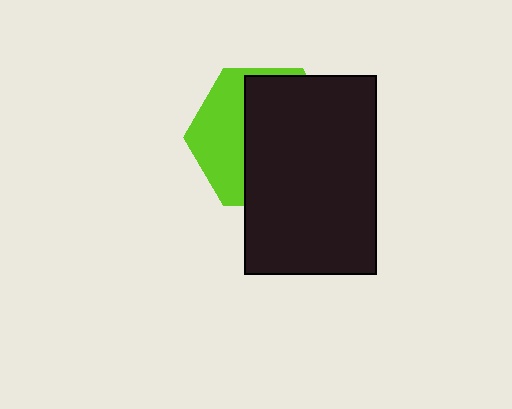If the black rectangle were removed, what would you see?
You would see the complete lime hexagon.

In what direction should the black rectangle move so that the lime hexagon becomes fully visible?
The black rectangle should move right. That is the shortest direction to clear the overlap and leave the lime hexagon fully visible.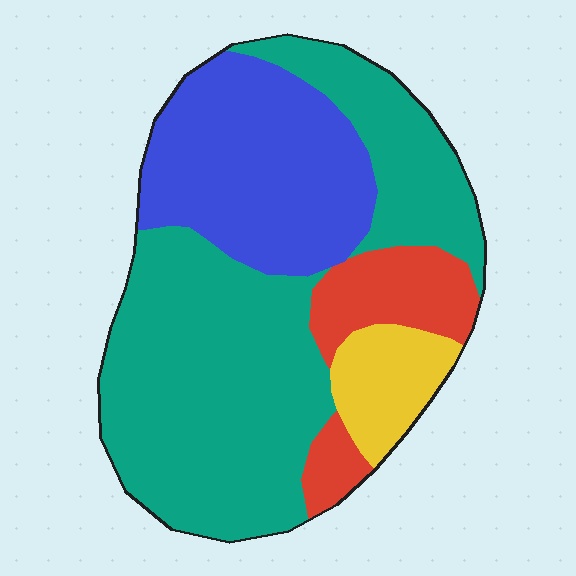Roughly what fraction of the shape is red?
Red covers roughly 10% of the shape.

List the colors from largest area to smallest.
From largest to smallest: teal, blue, red, yellow.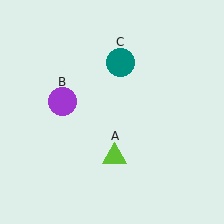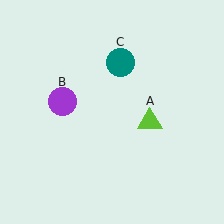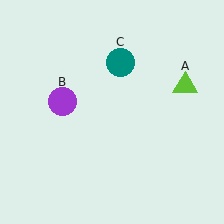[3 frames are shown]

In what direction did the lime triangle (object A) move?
The lime triangle (object A) moved up and to the right.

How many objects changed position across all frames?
1 object changed position: lime triangle (object A).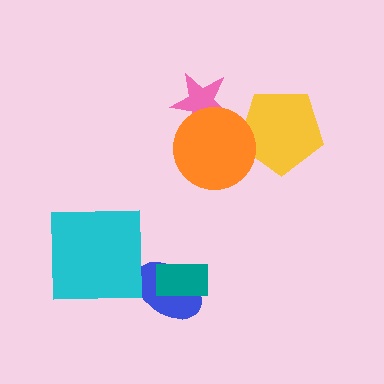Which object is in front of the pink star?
The orange circle is in front of the pink star.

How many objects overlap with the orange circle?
2 objects overlap with the orange circle.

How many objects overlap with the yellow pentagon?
1 object overlaps with the yellow pentagon.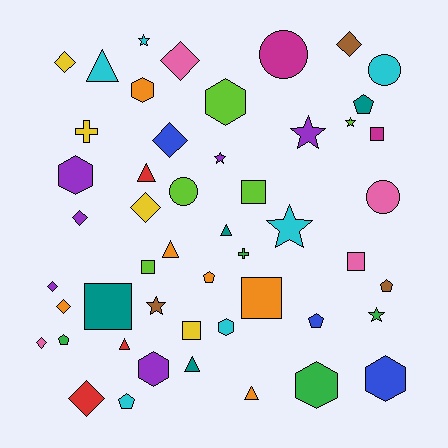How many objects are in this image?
There are 50 objects.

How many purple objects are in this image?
There are 6 purple objects.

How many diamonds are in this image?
There are 10 diamonds.